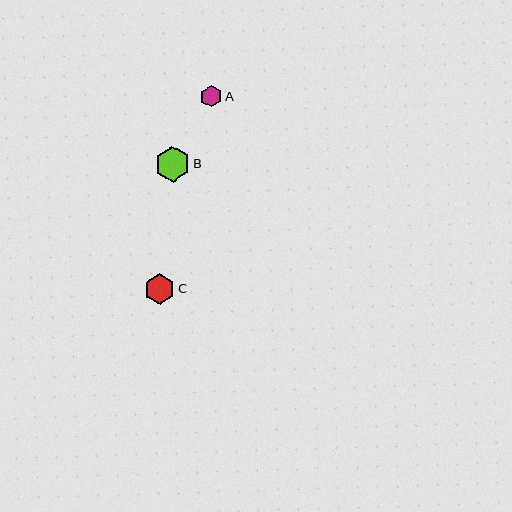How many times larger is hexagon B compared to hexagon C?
Hexagon B is approximately 1.2 times the size of hexagon C.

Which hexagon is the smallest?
Hexagon A is the smallest with a size of approximately 21 pixels.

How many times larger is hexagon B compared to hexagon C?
Hexagon B is approximately 1.2 times the size of hexagon C.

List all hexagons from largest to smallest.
From largest to smallest: B, C, A.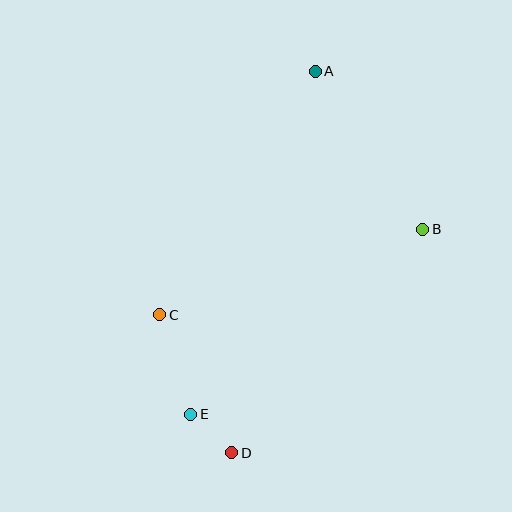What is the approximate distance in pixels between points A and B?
The distance between A and B is approximately 191 pixels.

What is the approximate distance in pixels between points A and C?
The distance between A and C is approximately 289 pixels.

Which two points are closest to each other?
Points D and E are closest to each other.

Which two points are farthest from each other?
Points A and D are farthest from each other.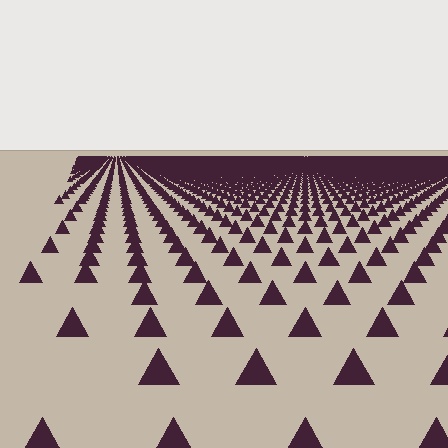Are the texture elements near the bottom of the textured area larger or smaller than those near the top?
Larger. Near the bottom, elements are closer to the viewer and appear at a bigger on-screen size.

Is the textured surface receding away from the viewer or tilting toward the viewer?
The surface is receding away from the viewer. Texture elements get smaller and denser toward the top.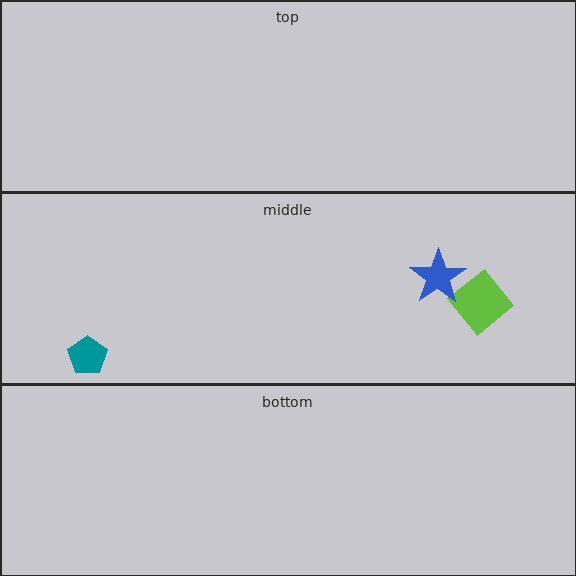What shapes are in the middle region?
The lime diamond, the teal pentagon, the blue star.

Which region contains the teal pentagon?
The middle region.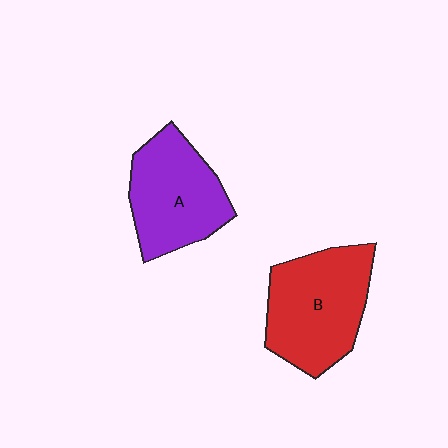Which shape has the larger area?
Shape B (red).